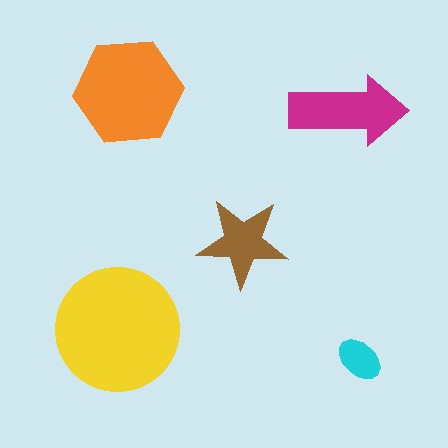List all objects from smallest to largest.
The cyan ellipse, the brown star, the magenta arrow, the orange hexagon, the yellow circle.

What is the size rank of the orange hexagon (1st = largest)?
2nd.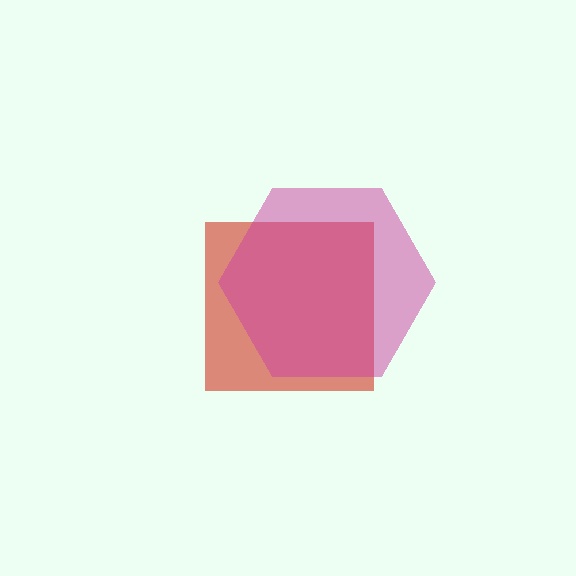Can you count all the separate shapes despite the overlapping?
Yes, there are 2 separate shapes.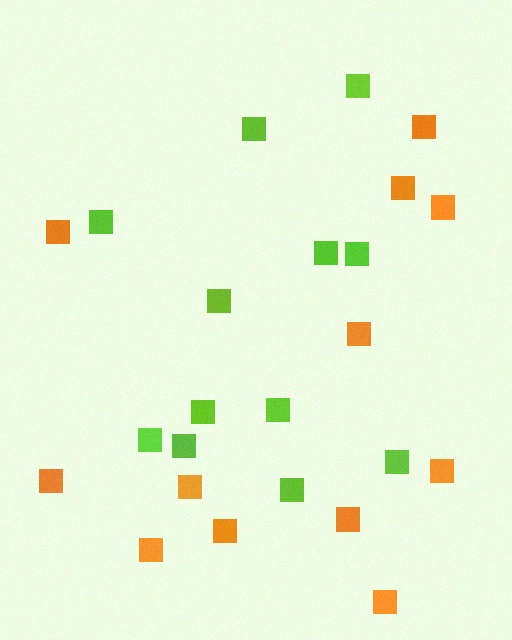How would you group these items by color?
There are 2 groups: one group of orange squares (12) and one group of lime squares (12).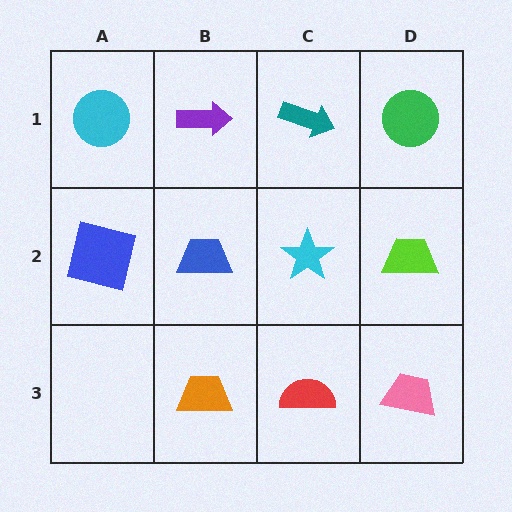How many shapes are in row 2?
4 shapes.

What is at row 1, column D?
A green circle.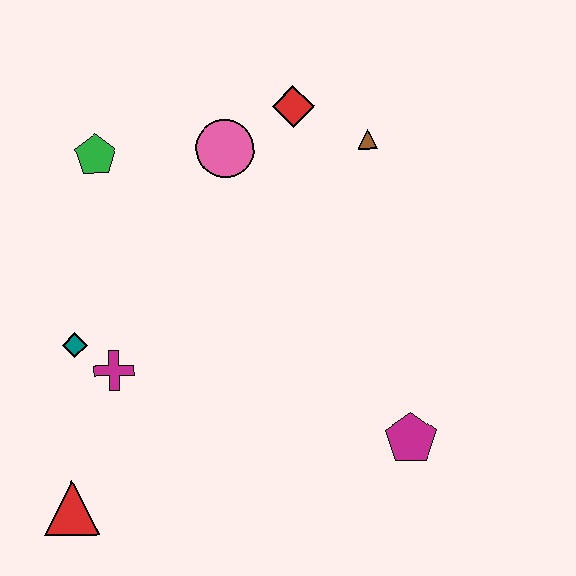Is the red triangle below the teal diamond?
Yes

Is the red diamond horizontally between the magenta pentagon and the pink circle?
Yes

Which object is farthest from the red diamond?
The red triangle is farthest from the red diamond.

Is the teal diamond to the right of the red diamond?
No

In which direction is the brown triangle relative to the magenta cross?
The brown triangle is to the right of the magenta cross.